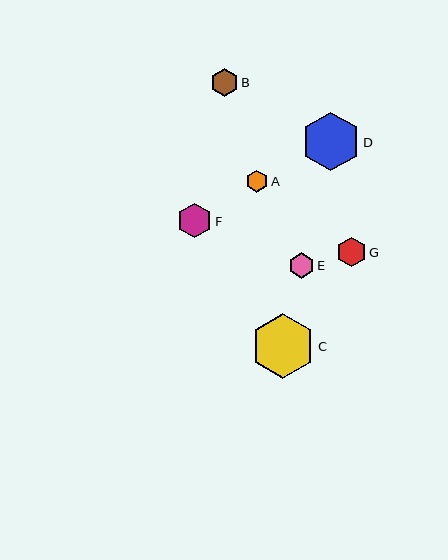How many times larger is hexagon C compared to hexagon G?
Hexagon C is approximately 2.2 times the size of hexagon G.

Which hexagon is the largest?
Hexagon C is the largest with a size of approximately 64 pixels.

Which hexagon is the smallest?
Hexagon A is the smallest with a size of approximately 22 pixels.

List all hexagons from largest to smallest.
From largest to smallest: C, D, F, G, B, E, A.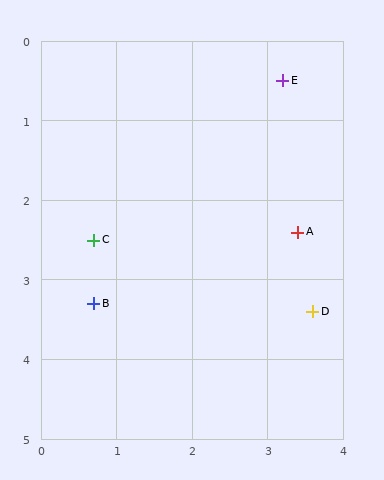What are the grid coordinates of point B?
Point B is at approximately (0.7, 3.3).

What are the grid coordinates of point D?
Point D is at approximately (3.6, 3.4).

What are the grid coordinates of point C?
Point C is at approximately (0.7, 2.5).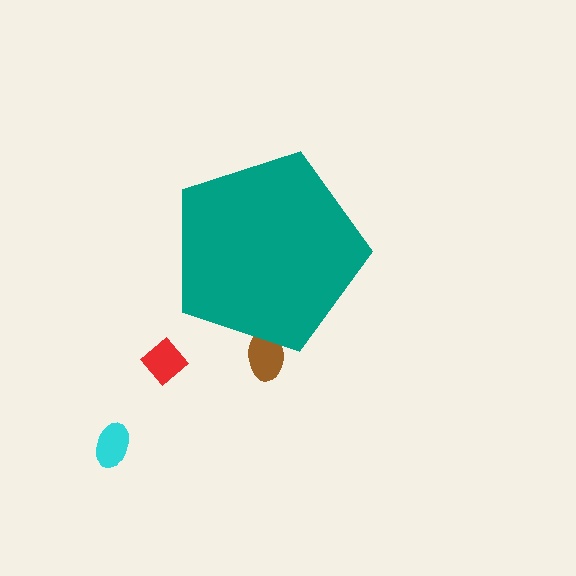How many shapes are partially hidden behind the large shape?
1 shape is partially hidden.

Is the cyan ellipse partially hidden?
No, the cyan ellipse is fully visible.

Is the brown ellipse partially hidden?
Yes, the brown ellipse is partially hidden behind the teal pentagon.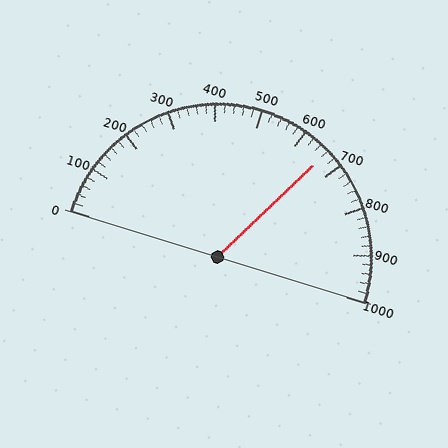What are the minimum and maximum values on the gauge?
The gauge ranges from 0 to 1000.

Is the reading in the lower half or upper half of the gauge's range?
The reading is in the upper half of the range (0 to 1000).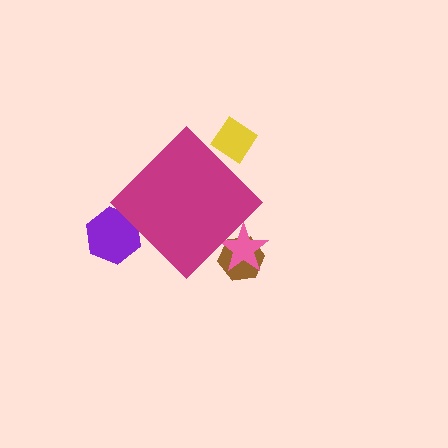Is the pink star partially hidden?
Yes, the pink star is partially hidden behind the magenta diamond.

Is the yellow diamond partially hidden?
Yes, the yellow diamond is partially hidden behind the magenta diamond.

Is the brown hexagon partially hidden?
Yes, the brown hexagon is partially hidden behind the magenta diamond.